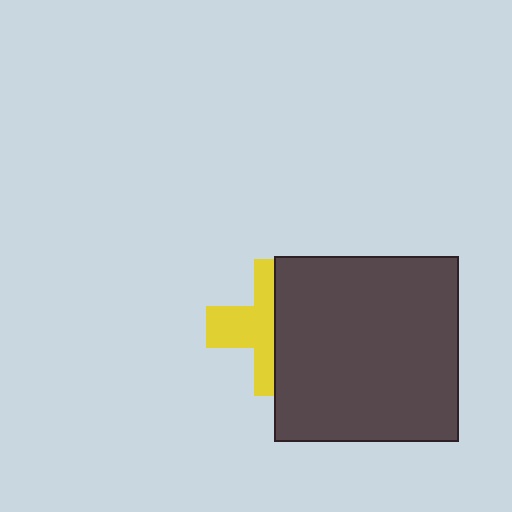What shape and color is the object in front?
The object in front is a dark gray square.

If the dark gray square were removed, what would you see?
You would see the complete yellow cross.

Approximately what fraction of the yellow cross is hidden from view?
Roughly 51% of the yellow cross is hidden behind the dark gray square.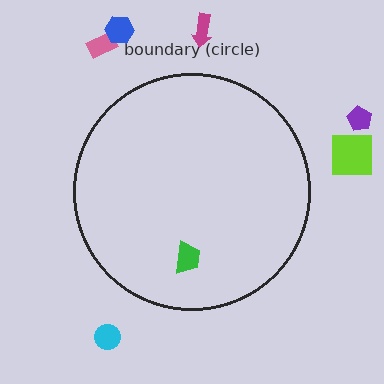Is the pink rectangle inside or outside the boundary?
Outside.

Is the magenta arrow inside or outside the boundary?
Outside.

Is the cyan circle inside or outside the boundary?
Outside.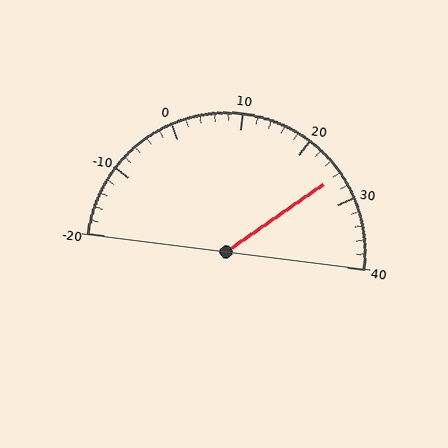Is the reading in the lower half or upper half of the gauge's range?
The reading is in the upper half of the range (-20 to 40).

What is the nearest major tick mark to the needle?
The nearest major tick mark is 30.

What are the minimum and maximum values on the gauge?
The gauge ranges from -20 to 40.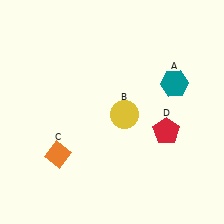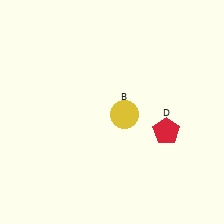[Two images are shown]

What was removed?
The orange diamond (C), the teal hexagon (A) were removed in Image 2.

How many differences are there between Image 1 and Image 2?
There are 2 differences between the two images.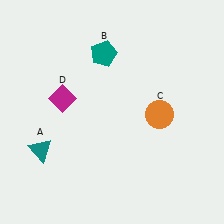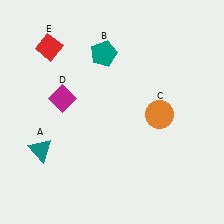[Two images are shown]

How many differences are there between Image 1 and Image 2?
There is 1 difference between the two images.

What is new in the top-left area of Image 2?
A red diamond (E) was added in the top-left area of Image 2.